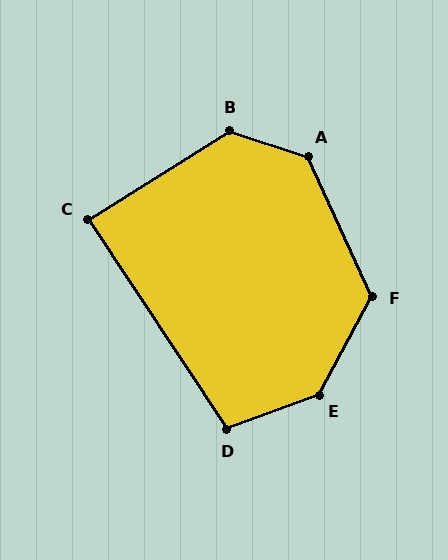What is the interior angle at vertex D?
Approximately 103 degrees (obtuse).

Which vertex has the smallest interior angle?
C, at approximately 88 degrees.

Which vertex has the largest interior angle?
E, at approximately 139 degrees.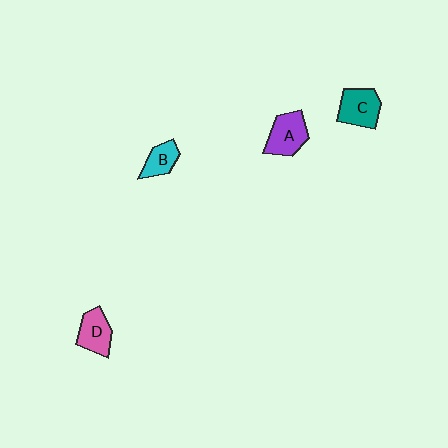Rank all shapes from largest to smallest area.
From largest to smallest: A (purple), C (teal), D (pink), B (cyan).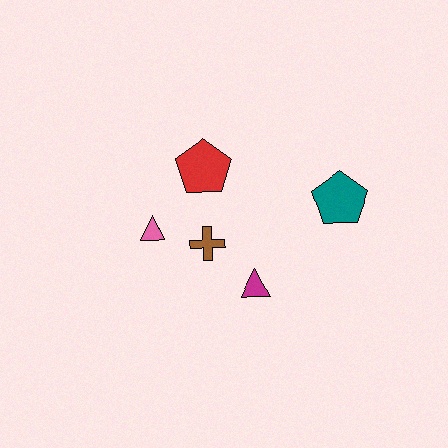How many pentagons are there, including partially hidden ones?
There are 2 pentagons.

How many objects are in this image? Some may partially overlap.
There are 5 objects.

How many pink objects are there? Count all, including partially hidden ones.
There is 1 pink object.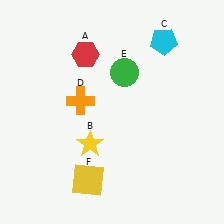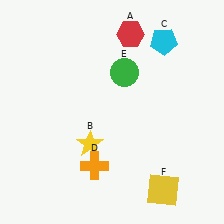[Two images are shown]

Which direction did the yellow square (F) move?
The yellow square (F) moved right.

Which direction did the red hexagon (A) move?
The red hexagon (A) moved right.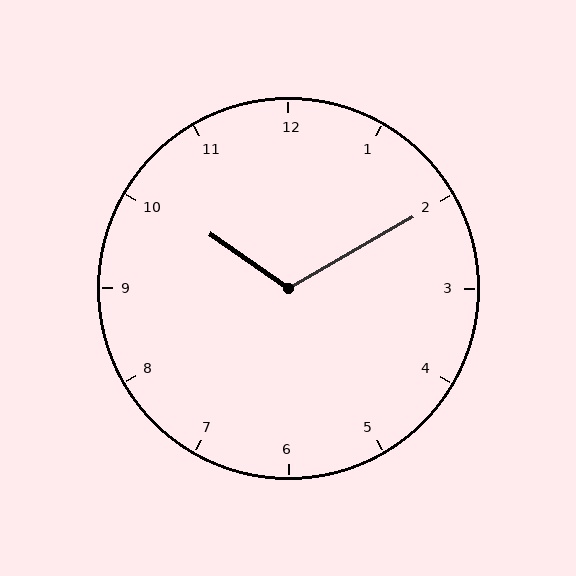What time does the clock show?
10:10.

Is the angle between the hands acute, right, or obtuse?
It is obtuse.